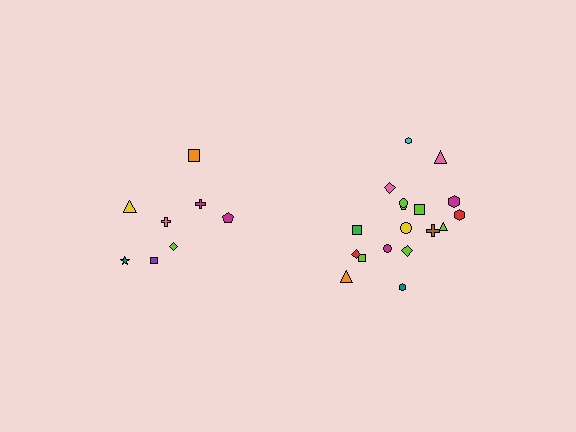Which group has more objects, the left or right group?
The right group.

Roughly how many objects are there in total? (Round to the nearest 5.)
Roughly 25 objects in total.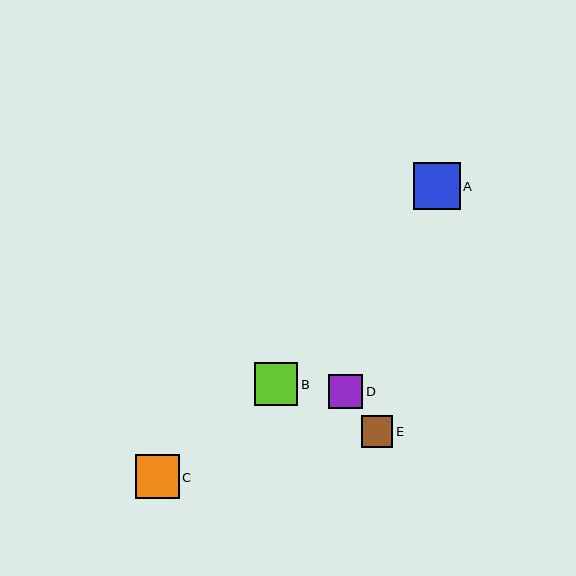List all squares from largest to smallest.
From largest to smallest: A, C, B, D, E.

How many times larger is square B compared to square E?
Square B is approximately 1.4 times the size of square E.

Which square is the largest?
Square A is the largest with a size of approximately 47 pixels.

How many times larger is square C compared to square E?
Square C is approximately 1.4 times the size of square E.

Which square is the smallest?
Square E is the smallest with a size of approximately 32 pixels.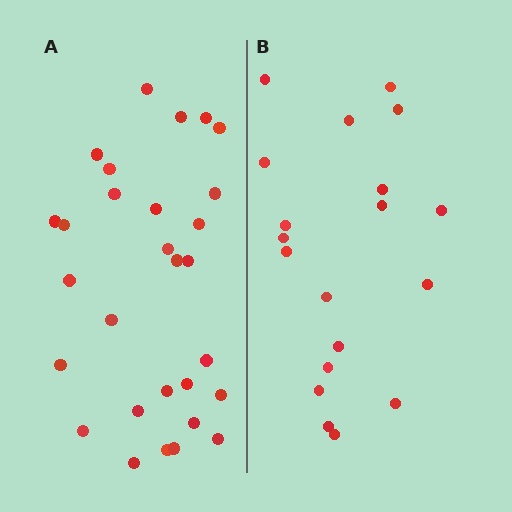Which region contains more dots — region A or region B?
Region A (the left region) has more dots.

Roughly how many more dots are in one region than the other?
Region A has roughly 10 or so more dots than region B.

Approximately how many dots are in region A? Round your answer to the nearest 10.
About 30 dots. (The exact count is 29, which rounds to 30.)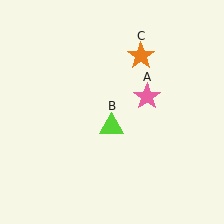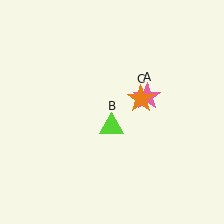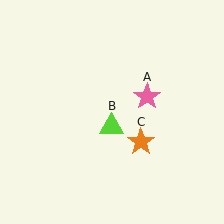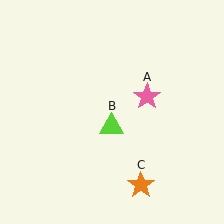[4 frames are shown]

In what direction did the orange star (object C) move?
The orange star (object C) moved down.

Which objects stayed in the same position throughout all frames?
Pink star (object A) and lime triangle (object B) remained stationary.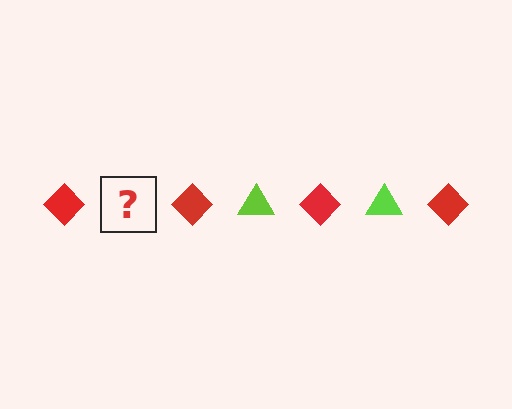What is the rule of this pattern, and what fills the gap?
The rule is that the pattern alternates between red diamond and lime triangle. The gap should be filled with a lime triangle.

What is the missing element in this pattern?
The missing element is a lime triangle.